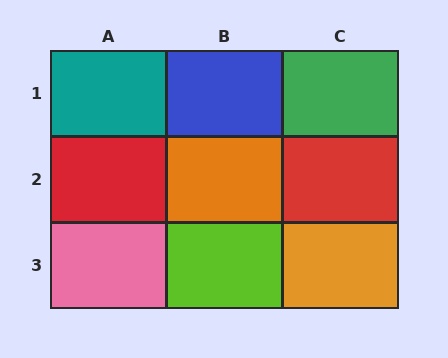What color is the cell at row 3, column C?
Orange.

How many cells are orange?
2 cells are orange.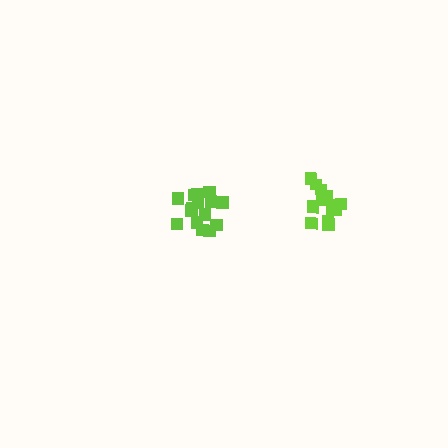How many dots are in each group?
Group 1: 15 dots, Group 2: 13 dots (28 total).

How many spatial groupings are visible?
There are 2 spatial groupings.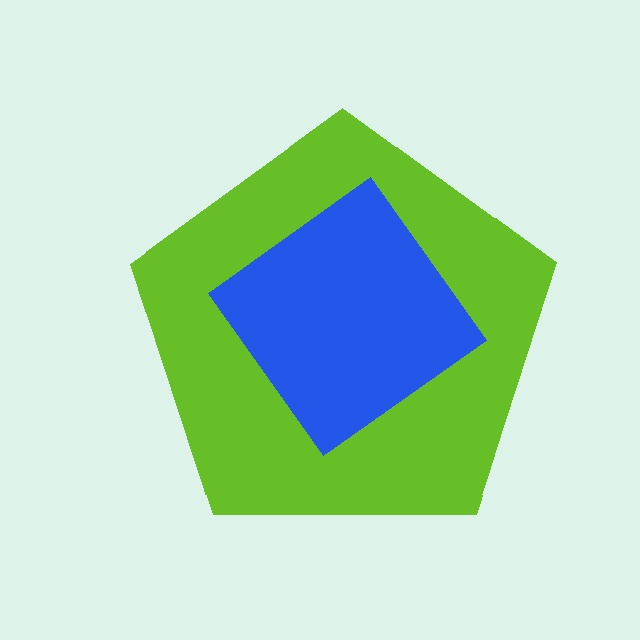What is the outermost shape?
The lime pentagon.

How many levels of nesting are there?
2.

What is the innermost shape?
The blue diamond.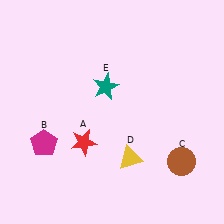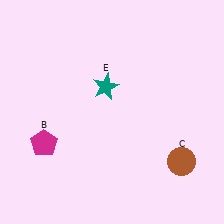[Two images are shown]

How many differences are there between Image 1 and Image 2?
There are 2 differences between the two images.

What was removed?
The yellow triangle (D), the red star (A) were removed in Image 2.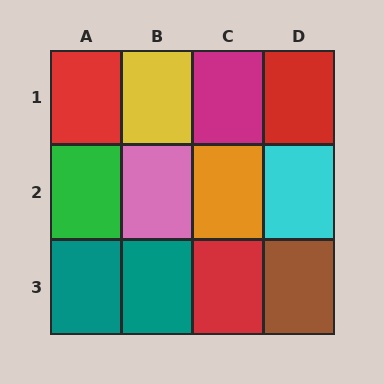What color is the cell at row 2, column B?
Pink.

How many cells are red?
3 cells are red.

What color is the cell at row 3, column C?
Red.